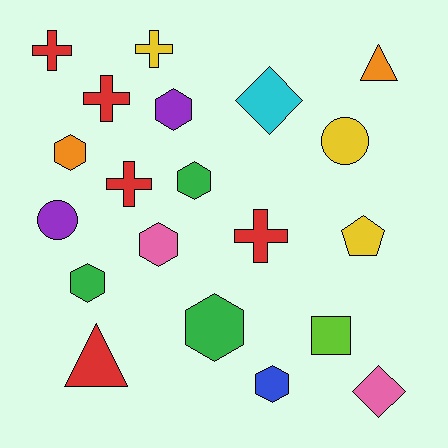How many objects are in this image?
There are 20 objects.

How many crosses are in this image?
There are 5 crosses.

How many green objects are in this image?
There are 3 green objects.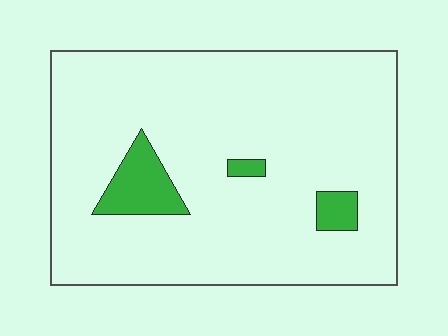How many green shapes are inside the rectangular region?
3.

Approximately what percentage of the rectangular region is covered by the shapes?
Approximately 10%.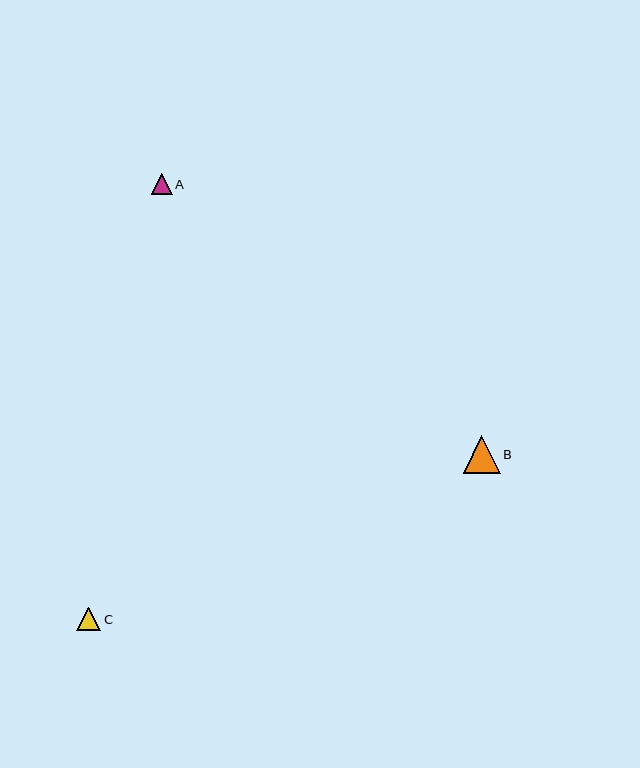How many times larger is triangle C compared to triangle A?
Triangle C is approximately 1.1 times the size of triangle A.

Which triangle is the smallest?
Triangle A is the smallest with a size of approximately 21 pixels.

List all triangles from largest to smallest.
From largest to smallest: B, C, A.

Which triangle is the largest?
Triangle B is the largest with a size of approximately 37 pixels.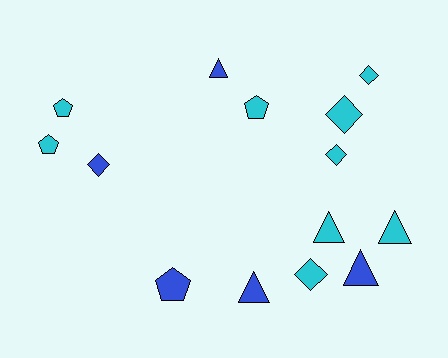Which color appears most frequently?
Cyan, with 9 objects.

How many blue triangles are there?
There are 3 blue triangles.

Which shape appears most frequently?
Diamond, with 5 objects.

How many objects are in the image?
There are 14 objects.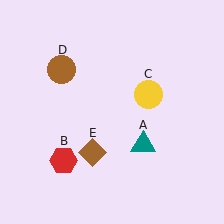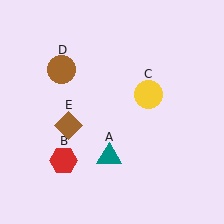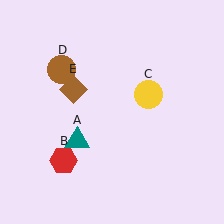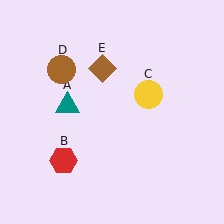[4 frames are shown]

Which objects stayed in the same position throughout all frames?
Red hexagon (object B) and yellow circle (object C) and brown circle (object D) remained stationary.